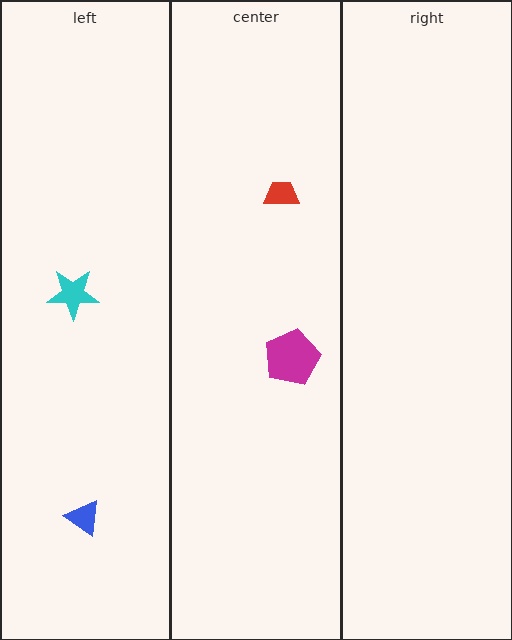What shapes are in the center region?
The magenta pentagon, the red trapezoid.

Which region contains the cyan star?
The left region.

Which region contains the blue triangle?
The left region.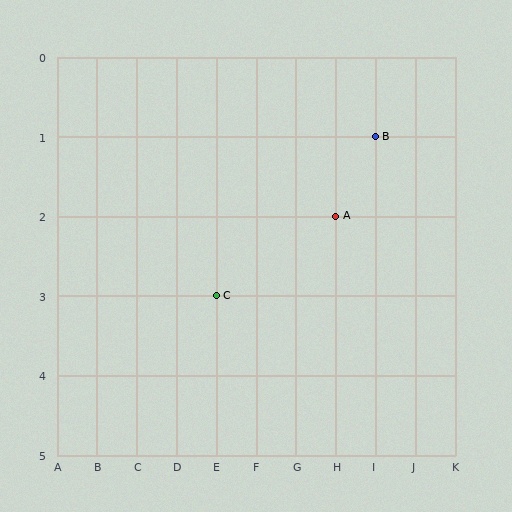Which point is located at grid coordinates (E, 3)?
Point C is at (E, 3).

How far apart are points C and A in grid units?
Points C and A are 3 columns and 1 row apart (about 3.2 grid units diagonally).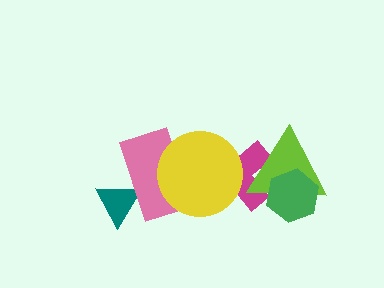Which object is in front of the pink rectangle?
The yellow circle is in front of the pink rectangle.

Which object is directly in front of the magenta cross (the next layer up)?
The lime triangle is directly in front of the magenta cross.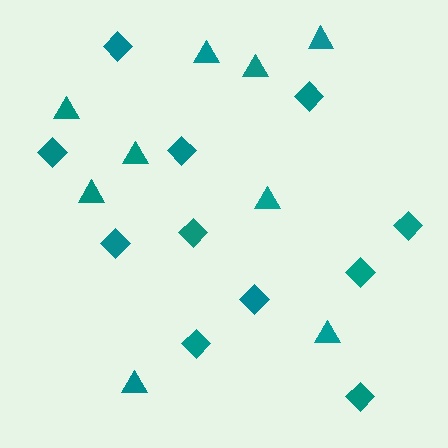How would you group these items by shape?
There are 2 groups: one group of diamonds (11) and one group of triangles (9).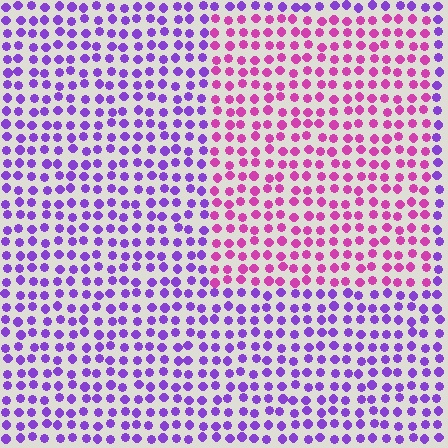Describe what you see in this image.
The image is filled with small purple elements in a uniform arrangement. A rectangle-shaped region is visible where the elements are tinted to a slightly different hue, forming a subtle color boundary.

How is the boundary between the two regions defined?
The boundary is defined purely by a slight shift in hue (about 45 degrees). Spacing, size, and orientation are identical on both sides.